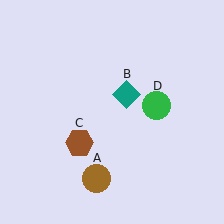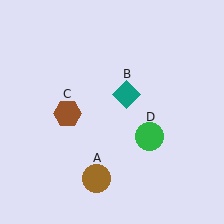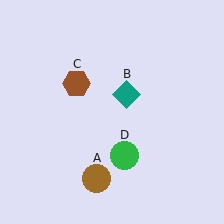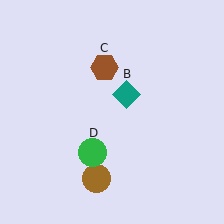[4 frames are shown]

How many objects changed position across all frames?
2 objects changed position: brown hexagon (object C), green circle (object D).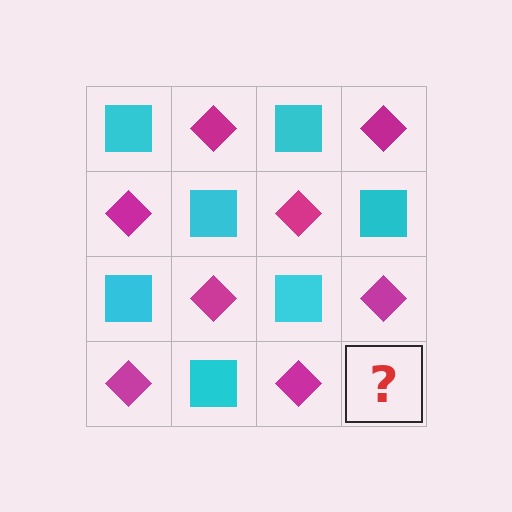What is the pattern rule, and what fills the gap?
The rule is that it alternates cyan square and magenta diamond in a checkerboard pattern. The gap should be filled with a cyan square.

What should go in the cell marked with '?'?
The missing cell should contain a cyan square.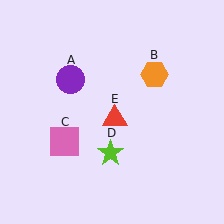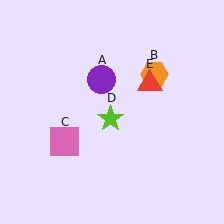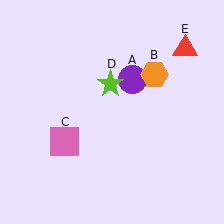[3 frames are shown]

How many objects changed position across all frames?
3 objects changed position: purple circle (object A), lime star (object D), red triangle (object E).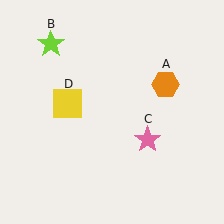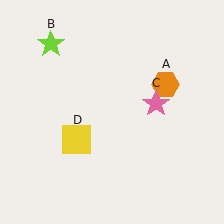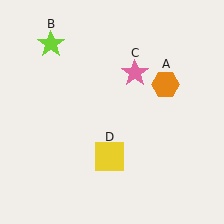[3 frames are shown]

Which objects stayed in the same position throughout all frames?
Orange hexagon (object A) and lime star (object B) remained stationary.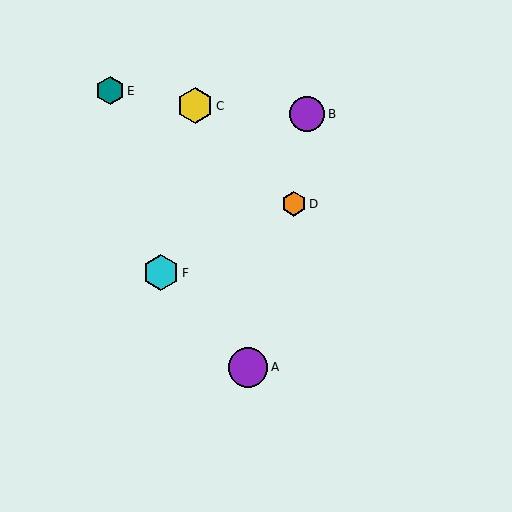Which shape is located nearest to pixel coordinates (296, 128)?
The purple circle (labeled B) at (307, 114) is nearest to that location.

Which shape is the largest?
The purple circle (labeled A) is the largest.